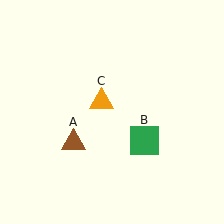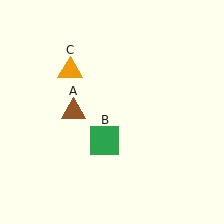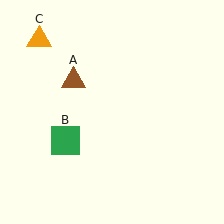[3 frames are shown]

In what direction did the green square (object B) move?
The green square (object B) moved left.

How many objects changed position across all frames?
3 objects changed position: brown triangle (object A), green square (object B), orange triangle (object C).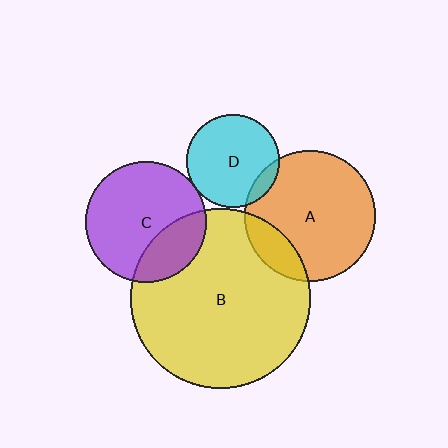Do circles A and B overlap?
Yes.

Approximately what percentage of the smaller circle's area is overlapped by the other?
Approximately 15%.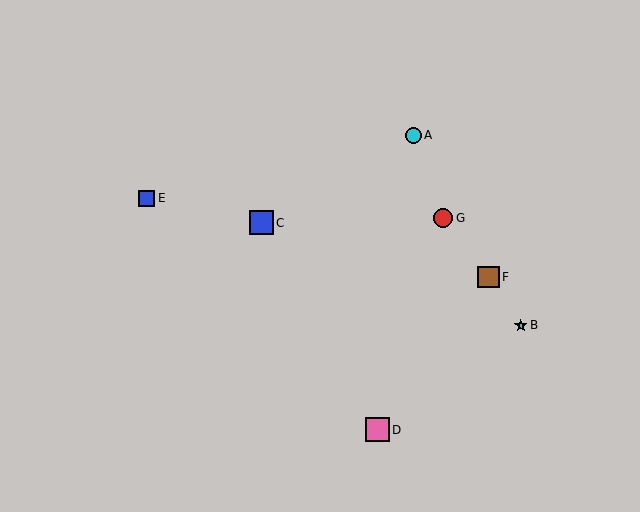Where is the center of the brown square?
The center of the brown square is at (489, 277).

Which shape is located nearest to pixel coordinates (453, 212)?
The red circle (labeled G) at (443, 218) is nearest to that location.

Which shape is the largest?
The pink square (labeled D) is the largest.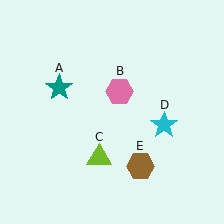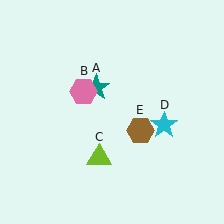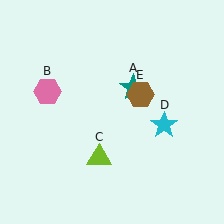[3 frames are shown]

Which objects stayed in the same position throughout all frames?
Lime triangle (object C) and cyan star (object D) remained stationary.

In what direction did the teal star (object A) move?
The teal star (object A) moved right.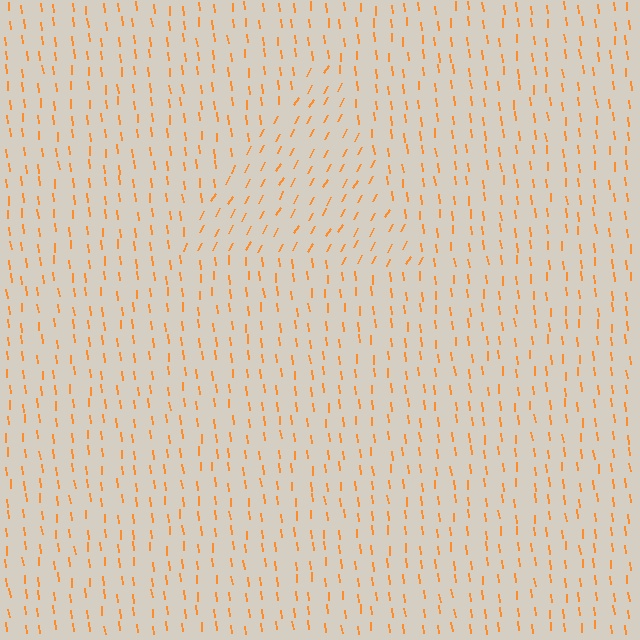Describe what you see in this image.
The image is filled with small orange line segments. A triangle region in the image has lines oriented differently from the surrounding lines, creating a visible texture boundary.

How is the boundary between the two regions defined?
The boundary is defined purely by a change in line orientation (approximately 35 degrees difference). All lines are the same color and thickness.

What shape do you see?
I see a triangle.